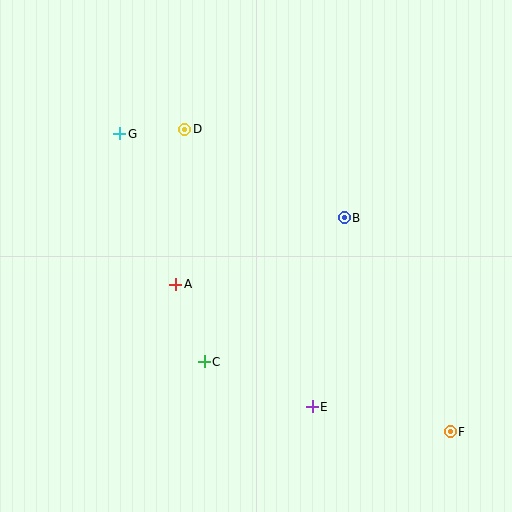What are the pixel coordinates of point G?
Point G is at (120, 134).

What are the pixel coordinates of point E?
Point E is at (312, 407).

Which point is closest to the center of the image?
Point A at (176, 284) is closest to the center.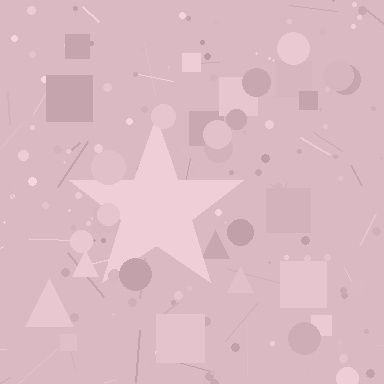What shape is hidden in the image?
A star is hidden in the image.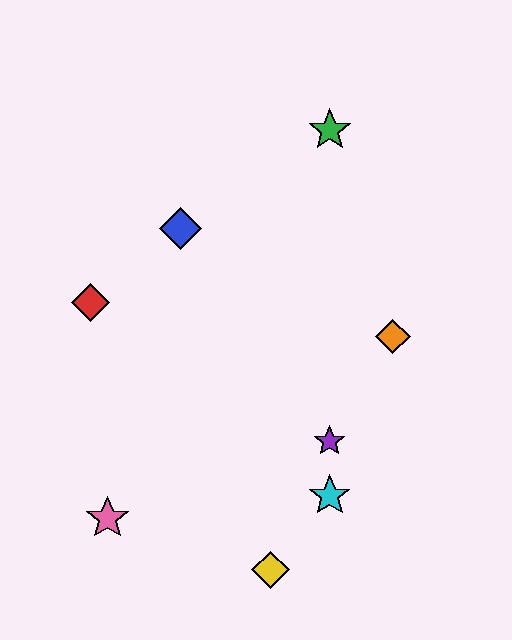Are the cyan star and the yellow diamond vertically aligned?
No, the cyan star is at x≈330 and the yellow diamond is at x≈271.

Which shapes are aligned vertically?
The green star, the purple star, the cyan star are aligned vertically.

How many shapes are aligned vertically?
3 shapes (the green star, the purple star, the cyan star) are aligned vertically.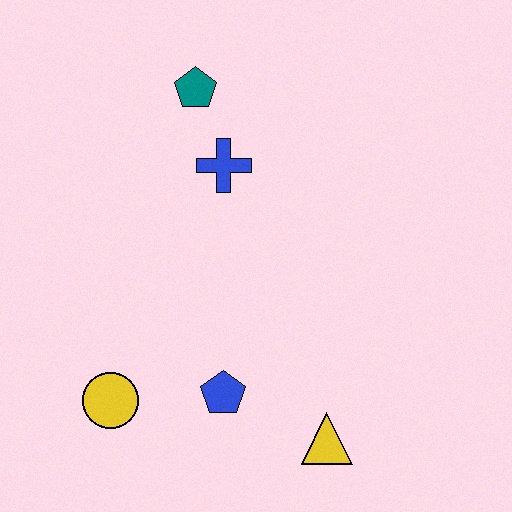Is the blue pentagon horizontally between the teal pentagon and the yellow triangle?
Yes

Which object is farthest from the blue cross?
The yellow triangle is farthest from the blue cross.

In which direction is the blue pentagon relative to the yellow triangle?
The blue pentagon is to the left of the yellow triangle.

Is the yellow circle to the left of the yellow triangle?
Yes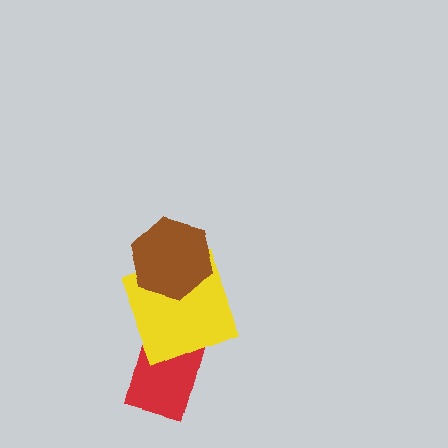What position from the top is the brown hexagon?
The brown hexagon is 1st from the top.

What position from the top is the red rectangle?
The red rectangle is 3rd from the top.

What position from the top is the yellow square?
The yellow square is 2nd from the top.